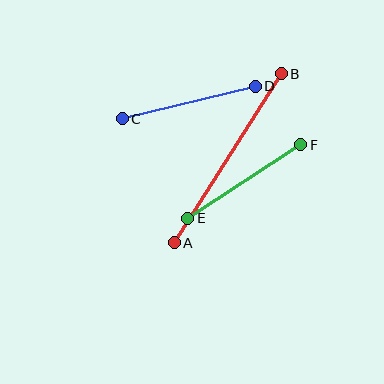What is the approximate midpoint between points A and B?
The midpoint is at approximately (228, 158) pixels.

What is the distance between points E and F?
The distance is approximately 135 pixels.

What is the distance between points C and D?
The distance is approximately 137 pixels.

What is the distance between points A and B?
The distance is approximately 200 pixels.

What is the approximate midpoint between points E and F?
The midpoint is at approximately (244, 181) pixels.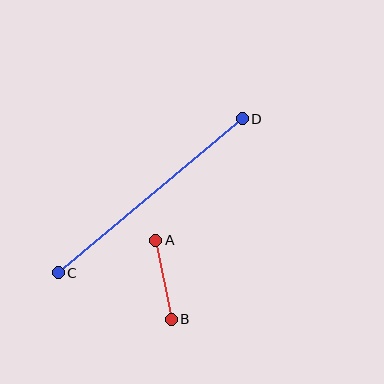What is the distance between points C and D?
The distance is approximately 240 pixels.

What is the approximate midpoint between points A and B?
The midpoint is at approximately (163, 280) pixels.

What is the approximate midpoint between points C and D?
The midpoint is at approximately (150, 196) pixels.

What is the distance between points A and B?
The distance is approximately 80 pixels.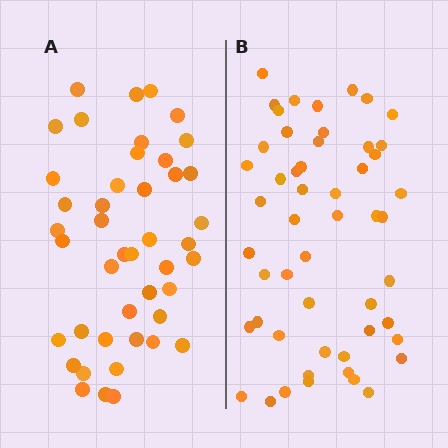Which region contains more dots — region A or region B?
Region B (the right region) has more dots.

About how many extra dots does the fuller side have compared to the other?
Region B has roughly 8 or so more dots than region A.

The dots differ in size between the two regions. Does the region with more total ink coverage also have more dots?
No. Region A has more total ink coverage because its dots are larger, but region B actually contains more individual dots. Total area can be misleading — the number of items is what matters here.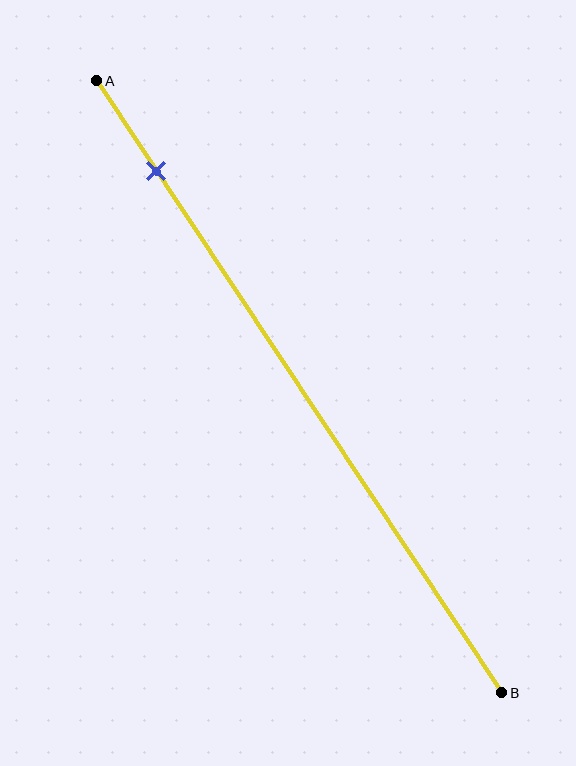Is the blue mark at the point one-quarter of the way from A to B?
No, the mark is at about 15% from A, not at the 25% one-quarter point.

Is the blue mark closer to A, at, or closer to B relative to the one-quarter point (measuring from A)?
The blue mark is closer to point A than the one-quarter point of segment AB.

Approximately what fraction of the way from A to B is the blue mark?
The blue mark is approximately 15% of the way from A to B.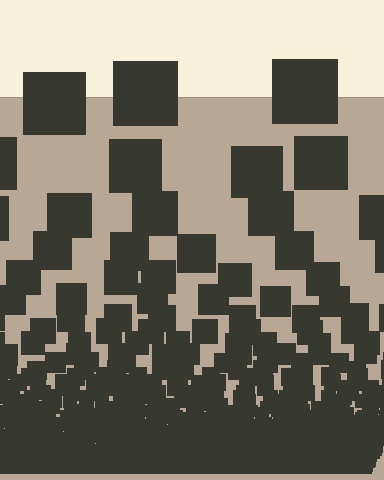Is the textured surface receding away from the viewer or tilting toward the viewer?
The surface appears to tilt toward the viewer. Texture elements get larger and sparser toward the top.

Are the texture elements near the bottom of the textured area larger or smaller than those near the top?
Smaller. The gradient is inverted — elements near the bottom are smaller and denser.